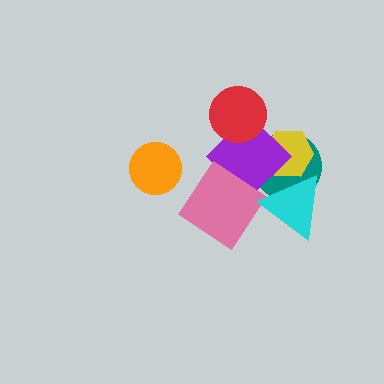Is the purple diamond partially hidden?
Yes, it is partially covered by another shape.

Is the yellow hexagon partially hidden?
Yes, it is partially covered by another shape.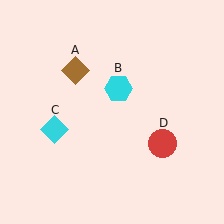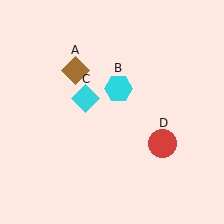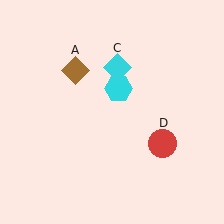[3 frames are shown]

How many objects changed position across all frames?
1 object changed position: cyan diamond (object C).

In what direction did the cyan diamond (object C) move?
The cyan diamond (object C) moved up and to the right.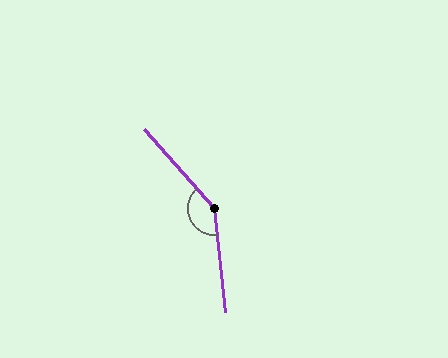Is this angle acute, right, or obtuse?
It is obtuse.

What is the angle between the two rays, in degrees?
Approximately 145 degrees.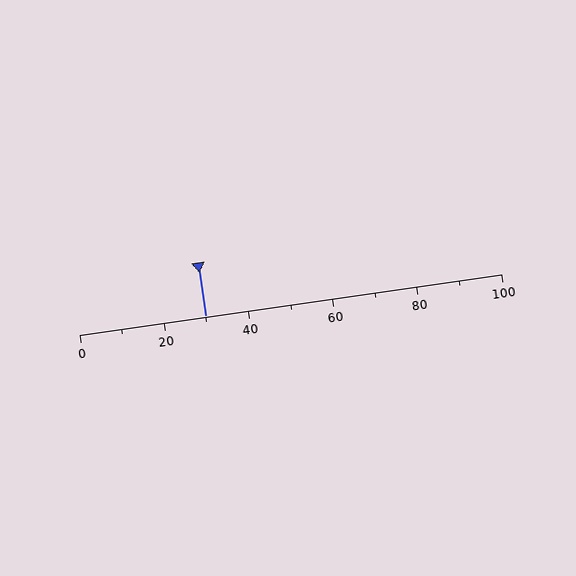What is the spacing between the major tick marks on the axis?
The major ticks are spaced 20 apart.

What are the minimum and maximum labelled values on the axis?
The axis runs from 0 to 100.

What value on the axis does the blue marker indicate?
The marker indicates approximately 30.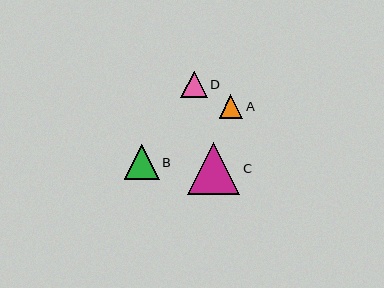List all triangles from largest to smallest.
From largest to smallest: C, B, D, A.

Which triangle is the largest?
Triangle C is the largest with a size of approximately 52 pixels.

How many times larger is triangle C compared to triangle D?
Triangle C is approximately 2.0 times the size of triangle D.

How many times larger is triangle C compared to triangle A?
Triangle C is approximately 2.2 times the size of triangle A.